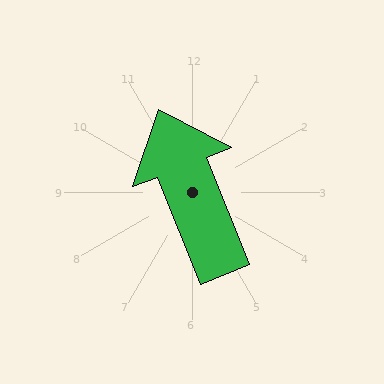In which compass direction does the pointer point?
North.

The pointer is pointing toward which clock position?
Roughly 11 o'clock.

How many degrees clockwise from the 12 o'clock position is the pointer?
Approximately 338 degrees.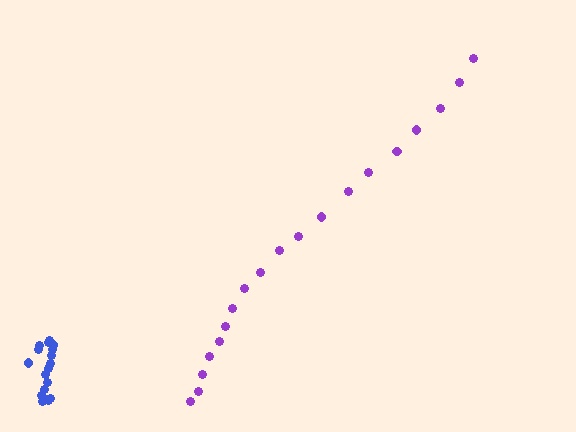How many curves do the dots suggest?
There are 2 distinct paths.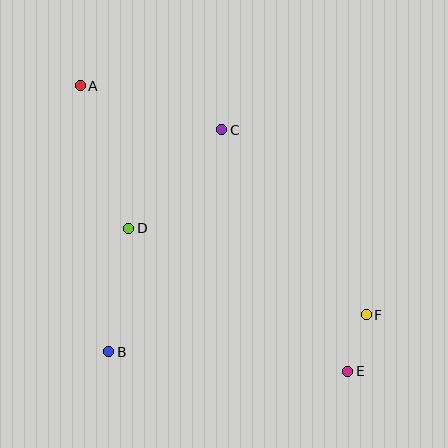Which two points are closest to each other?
Points E and F are closest to each other.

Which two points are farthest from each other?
Points A and E are farthest from each other.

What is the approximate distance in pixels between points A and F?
The distance between A and F is approximately 366 pixels.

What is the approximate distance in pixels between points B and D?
The distance between B and D is approximately 125 pixels.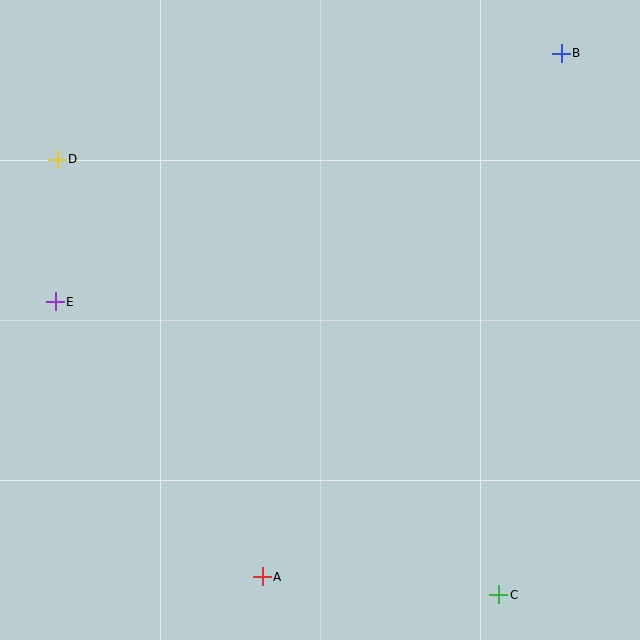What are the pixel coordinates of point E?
Point E is at (55, 302).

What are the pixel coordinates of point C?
Point C is at (499, 595).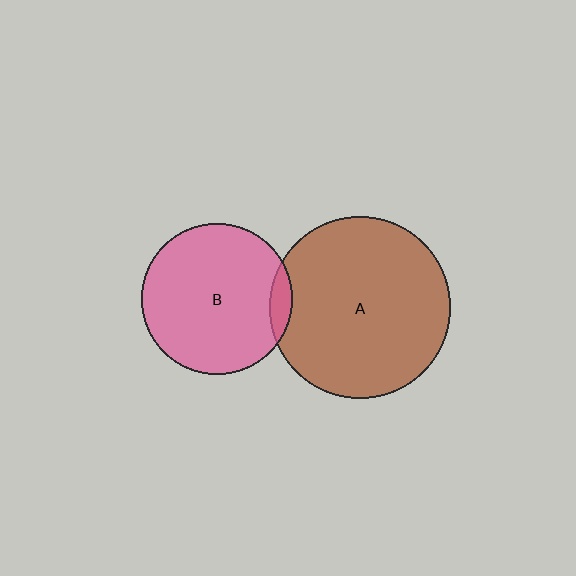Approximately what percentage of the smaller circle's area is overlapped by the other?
Approximately 5%.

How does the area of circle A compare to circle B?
Approximately 1.5 times.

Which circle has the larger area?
Circle A (brown).